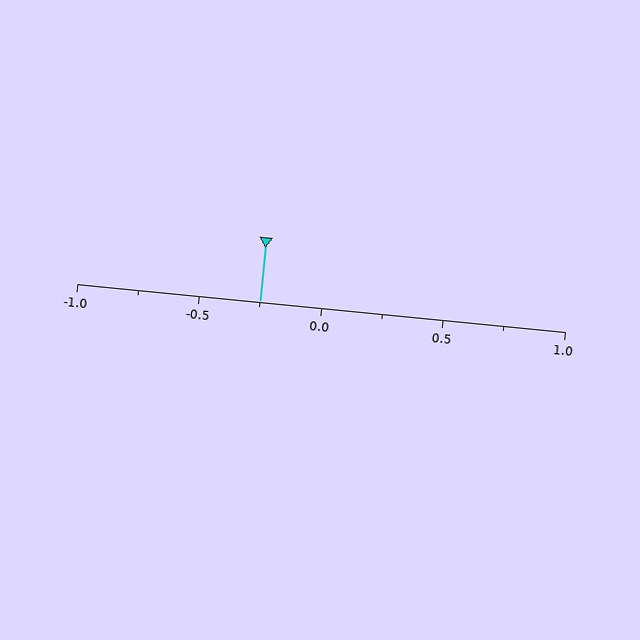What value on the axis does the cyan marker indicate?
The marker indicates approximately -0.25.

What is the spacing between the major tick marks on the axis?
The major ticks are spaced 0.5 apart.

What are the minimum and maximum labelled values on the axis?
The axis runs from -1.0 to 1.0.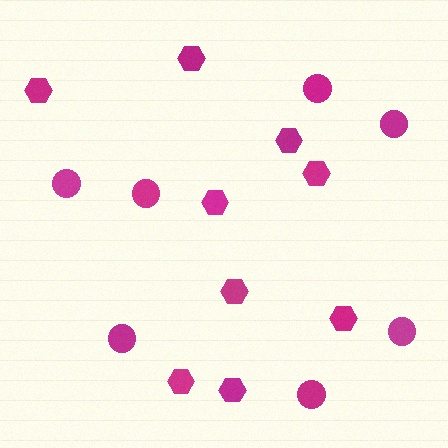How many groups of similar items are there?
There are 2 groups: one group of circles (7) and one group of hexagons (9).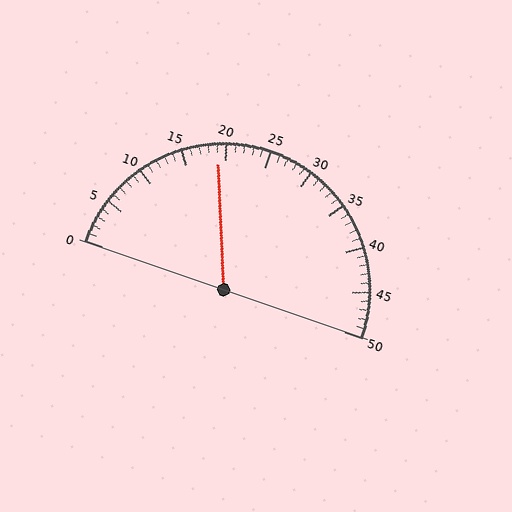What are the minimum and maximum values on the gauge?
The gauge ranges from 0 to 50.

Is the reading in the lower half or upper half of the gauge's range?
The reading is in the lower half of the range (0 to 50).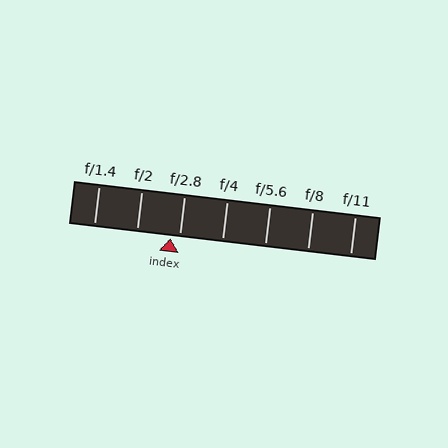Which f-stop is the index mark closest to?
The index mark is closest to f/2.8.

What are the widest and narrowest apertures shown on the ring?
The widest aperture shown is f/1.4 and the narrowest is f/11.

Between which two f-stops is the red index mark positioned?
The index mark is between f/2 and f/2.8.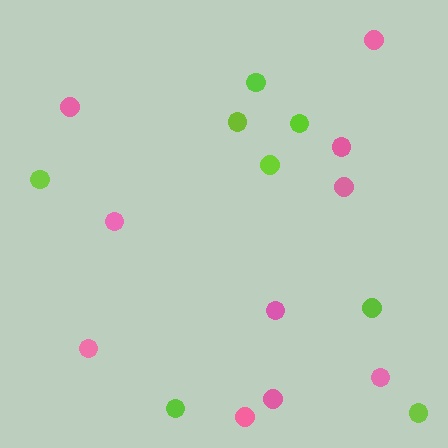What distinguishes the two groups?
There are 2 groups: one group of pink circles (10) and one group of lime circles (8).